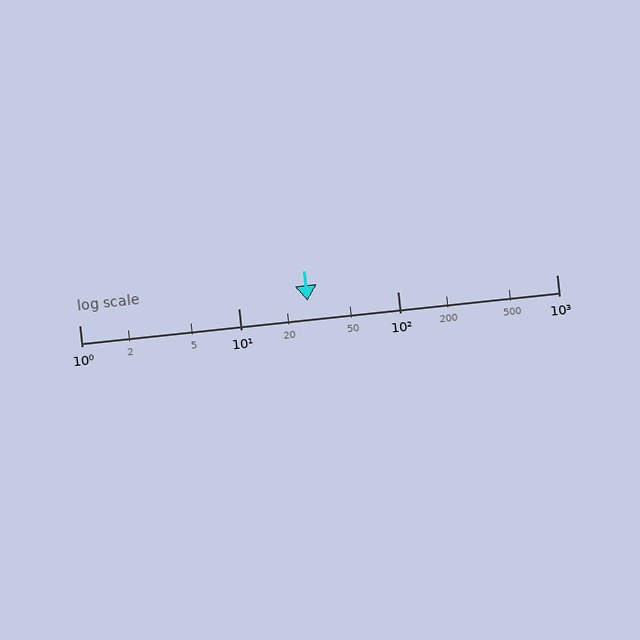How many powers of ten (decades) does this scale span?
The scale spans 3 decades, from 1 to 1000.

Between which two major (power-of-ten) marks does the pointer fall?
The pointer is between 10 and 100.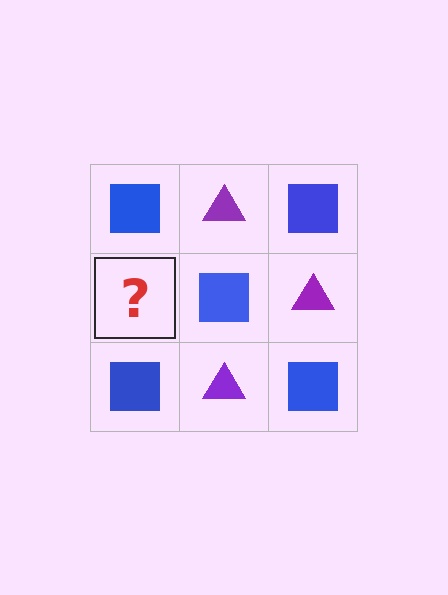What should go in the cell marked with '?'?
The missing cell should contain a purple triangle.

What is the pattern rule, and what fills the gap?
The rule is that it alternates blue square and purple triangle in a checkerboard pattern. The gap should be filled with a purple triangle.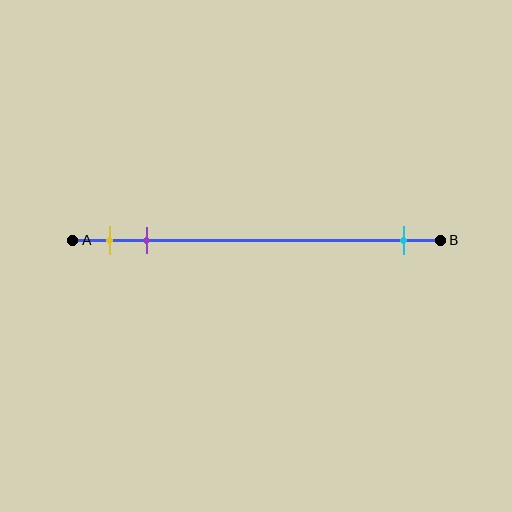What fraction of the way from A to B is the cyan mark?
The cyan mark is approximately 90% (0.9) of the way from A to B.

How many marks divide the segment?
There are 3 marks dividing the segment.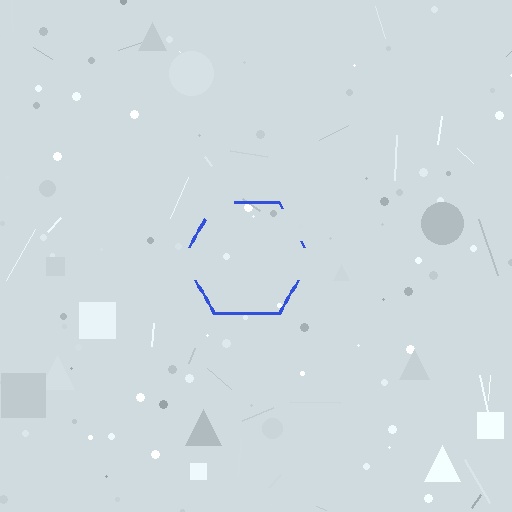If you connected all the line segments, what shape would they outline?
They would outline a hexagon.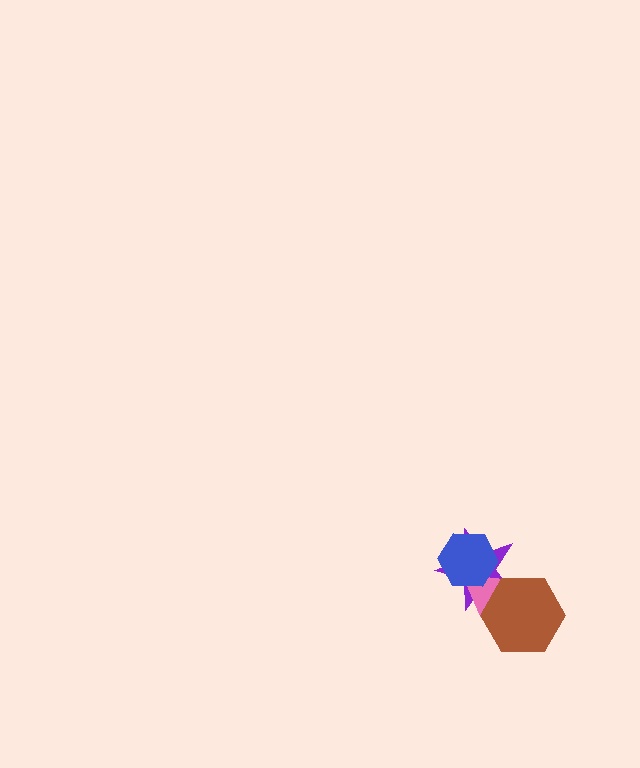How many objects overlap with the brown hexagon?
2 objects overlap with the brown hexagon.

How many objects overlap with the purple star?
3 objects overlap with the purple star.